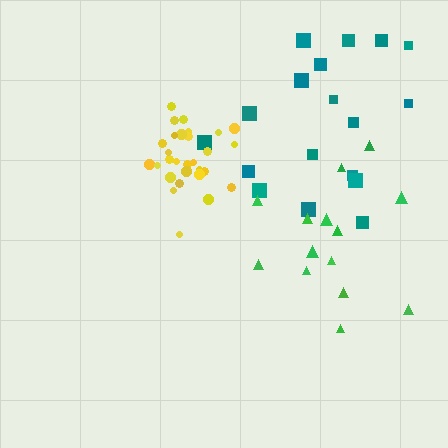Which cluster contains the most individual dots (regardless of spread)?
Yellow (29).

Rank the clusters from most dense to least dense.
yellow, green, teal.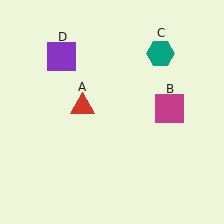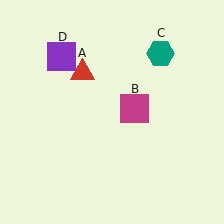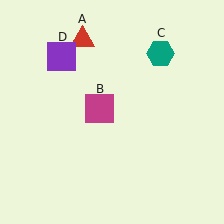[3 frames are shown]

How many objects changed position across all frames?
2 objects changed position: red triangle (object A), magenta square (object B).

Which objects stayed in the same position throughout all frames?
Teal hexagon (object C) and purple square (object D) remained stationary.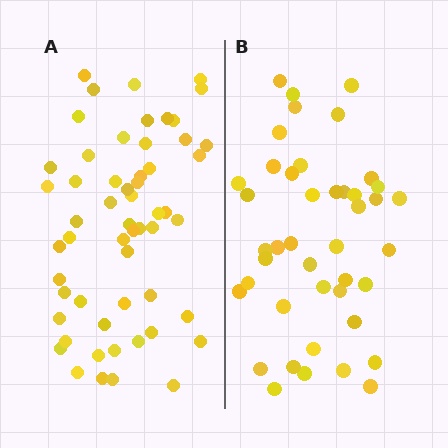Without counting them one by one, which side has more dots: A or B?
Region A (the left region) has more dots.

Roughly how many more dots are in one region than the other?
Region A has approximately 15 more dots than region B.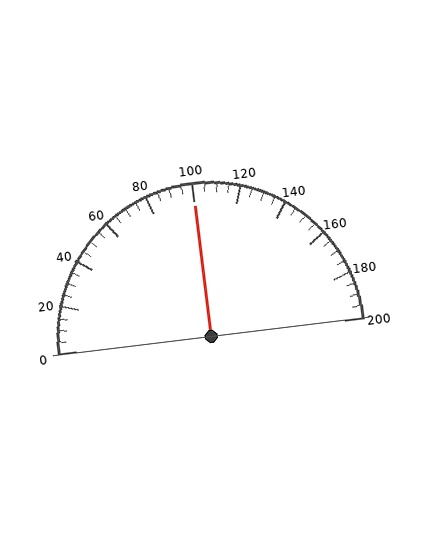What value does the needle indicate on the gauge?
The needle indicates approximately 100.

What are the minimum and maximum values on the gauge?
The gauge ranges from 0 to 200.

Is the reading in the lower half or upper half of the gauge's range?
The reading is in the upper half of the range (0 to 200).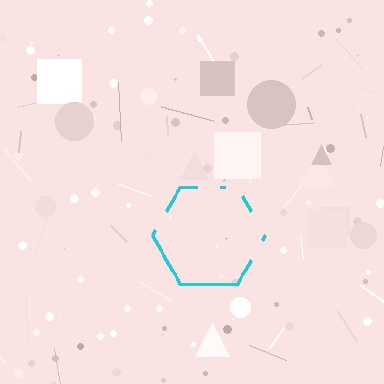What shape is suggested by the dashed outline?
The dashed outline suggests a hexagon.